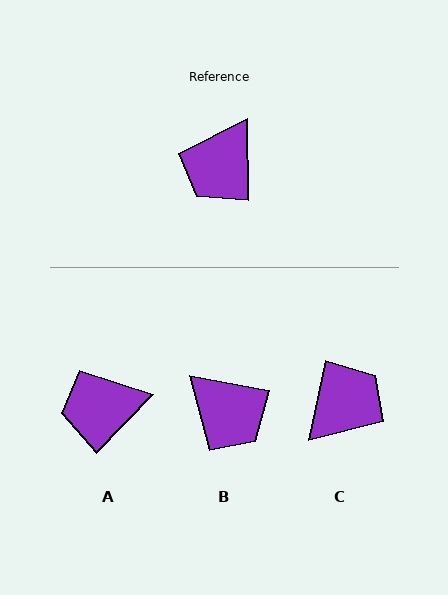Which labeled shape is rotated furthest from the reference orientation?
C, about 168 degrees away.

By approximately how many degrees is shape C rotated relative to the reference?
Approximately 168 degrees counter-clockwise.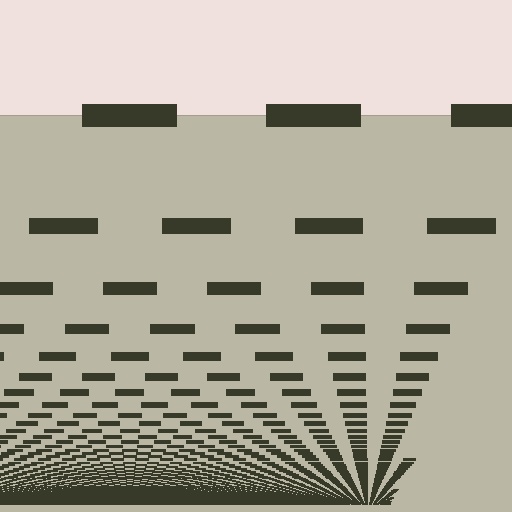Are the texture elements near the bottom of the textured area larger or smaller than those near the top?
Smaller. The gradient is inverted — elements near the bottom are smaller and denser.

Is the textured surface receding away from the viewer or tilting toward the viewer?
The surface appears to tilt toward the viewer. Texture elements get larger and sparser toward the top.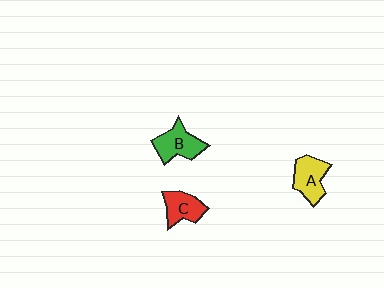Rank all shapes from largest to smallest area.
From largest to smallest: B (green), A (yellow), C (red).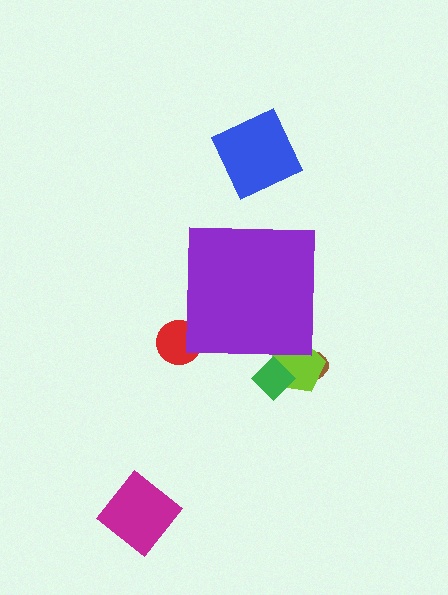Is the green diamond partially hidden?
Yes, the green diamond is partially hidden behind the purple square.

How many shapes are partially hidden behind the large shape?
4 shapes are partially hidden.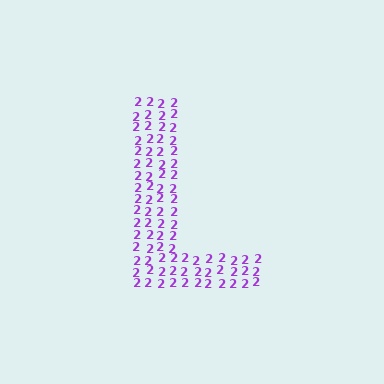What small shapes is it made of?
It is made of small digit 2's.